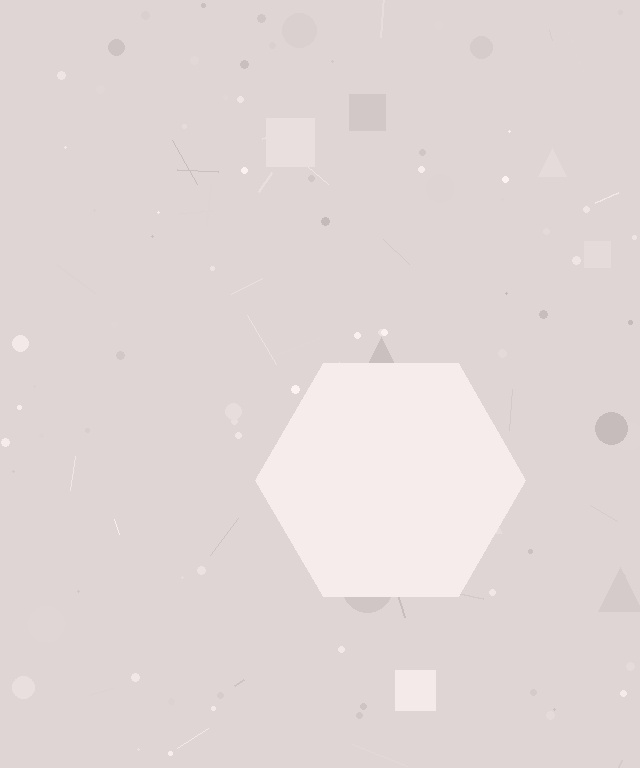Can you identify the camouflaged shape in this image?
The camouflaged shape is a hexagon.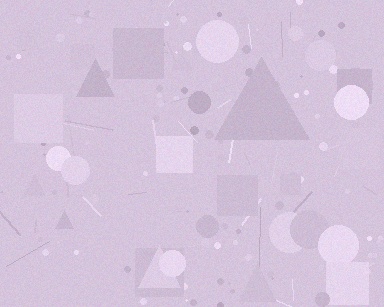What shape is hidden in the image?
A triangle is hidden in the image.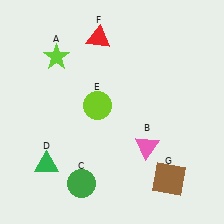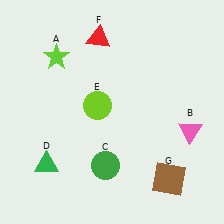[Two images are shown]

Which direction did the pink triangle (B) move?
The pink triangle (B) moved right.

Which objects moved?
The objects that moved are: the pink triangle (B), the green circle (C).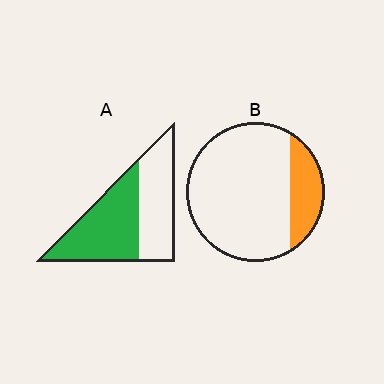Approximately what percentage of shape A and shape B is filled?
A is approximately 55% and B is approximately 20%.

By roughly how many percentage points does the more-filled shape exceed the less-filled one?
By roughly 35 percentage points (A over B).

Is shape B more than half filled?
No.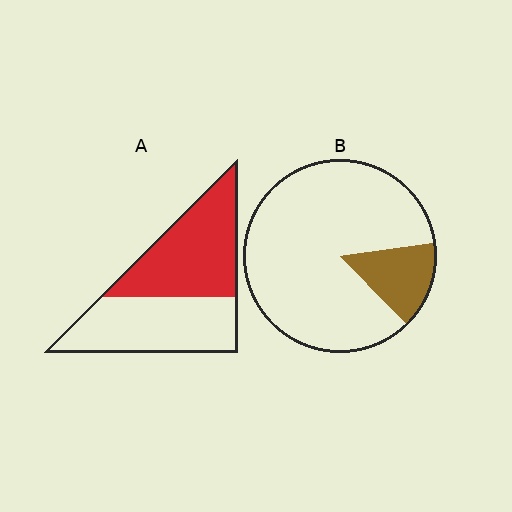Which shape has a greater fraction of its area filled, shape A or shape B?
Shape A.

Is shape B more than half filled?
No.